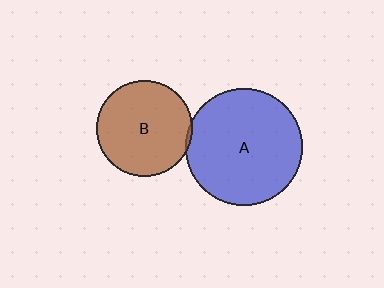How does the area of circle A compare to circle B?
Approximately 1.5 times.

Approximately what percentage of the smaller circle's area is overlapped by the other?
Approximately 5%.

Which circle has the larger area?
Circle A (blue).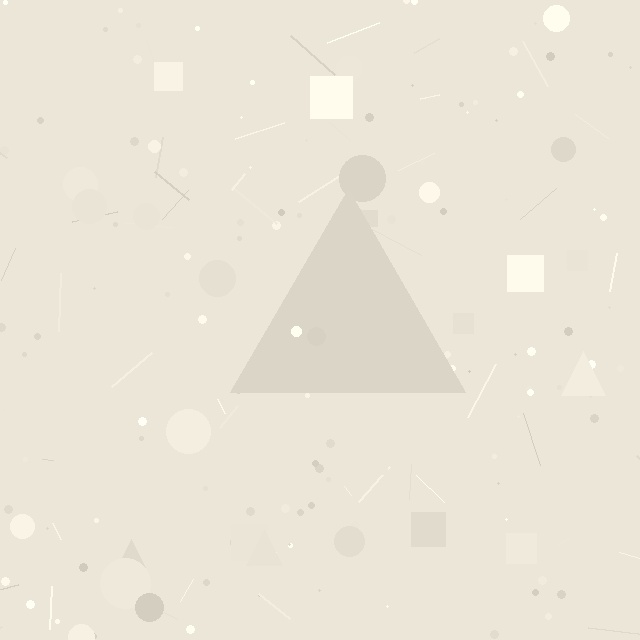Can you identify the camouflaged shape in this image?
The camouflaged shape is a triangle.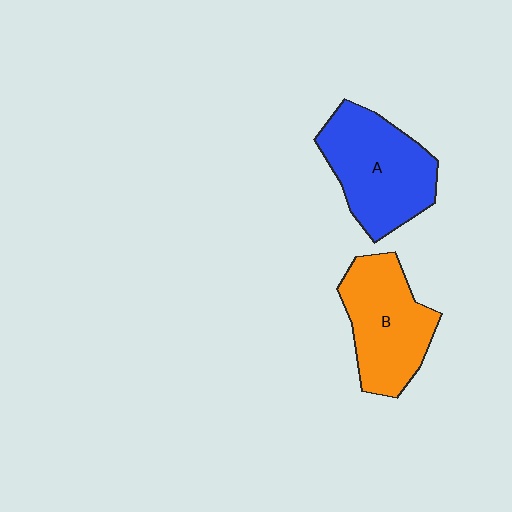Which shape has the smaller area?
Shape B (orange).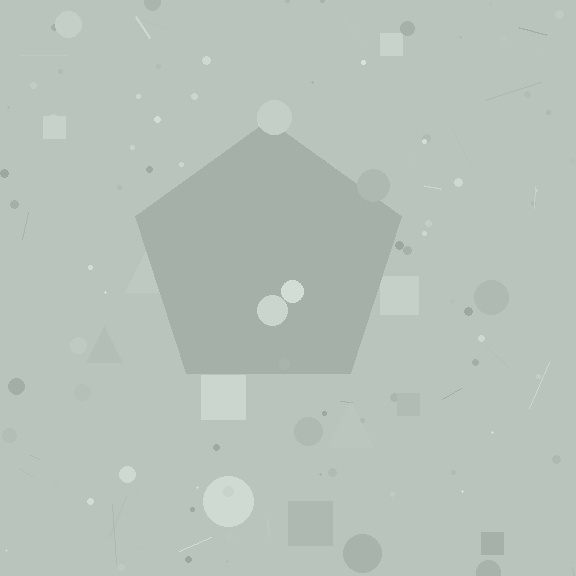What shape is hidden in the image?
A pentagon is hidden in the image.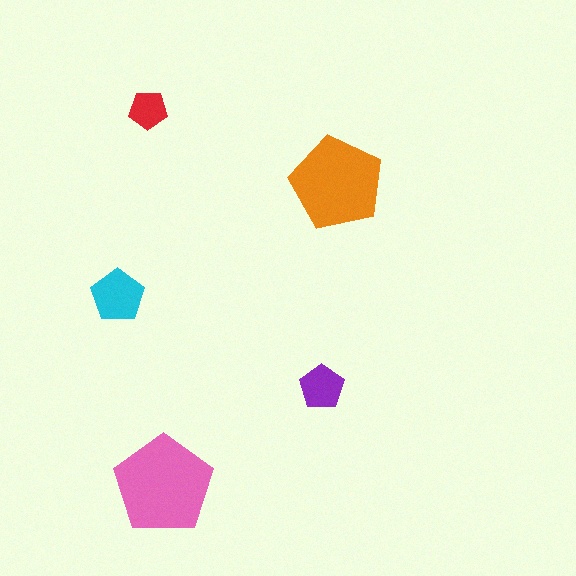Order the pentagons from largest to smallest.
the pink one, the orange one, the cyan one, the purple one, the red one.